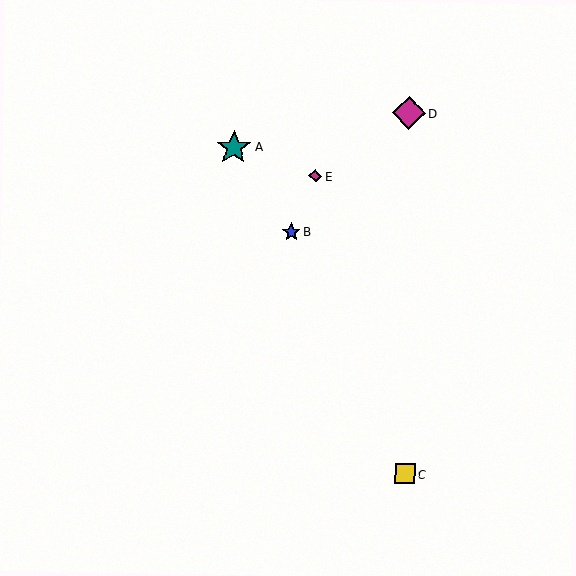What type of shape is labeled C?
Shape C is a yellow square.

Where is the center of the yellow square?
The center of the yellow square is at (405, 474).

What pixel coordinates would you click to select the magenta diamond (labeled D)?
Click at (409, 113) to select the magenta diamond D.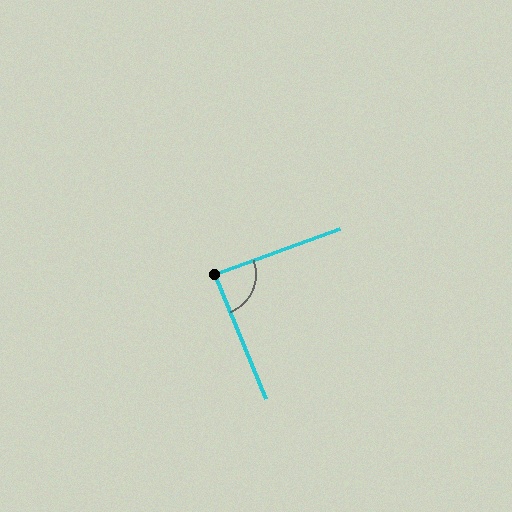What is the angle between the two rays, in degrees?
Approximately 88 degrees.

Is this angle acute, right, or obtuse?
It is approximately a right angle.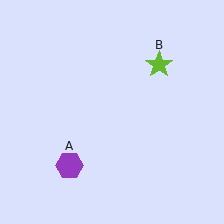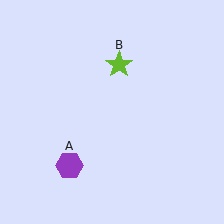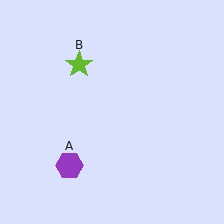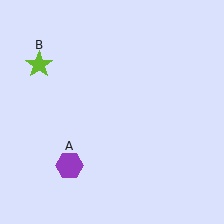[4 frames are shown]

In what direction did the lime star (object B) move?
The lime star (object B) moved left.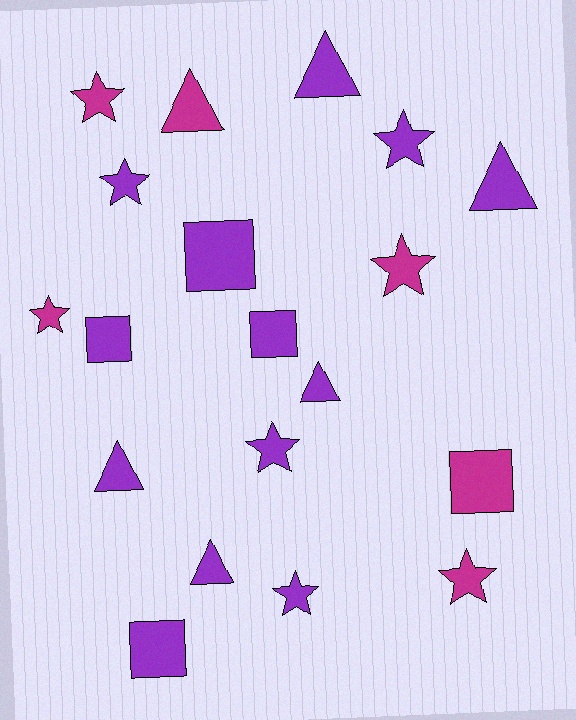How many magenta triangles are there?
There is 1 magenta triangle.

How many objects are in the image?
There are 19 objects.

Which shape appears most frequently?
Star, with 8 objects.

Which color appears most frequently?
Purple, with 13 objects.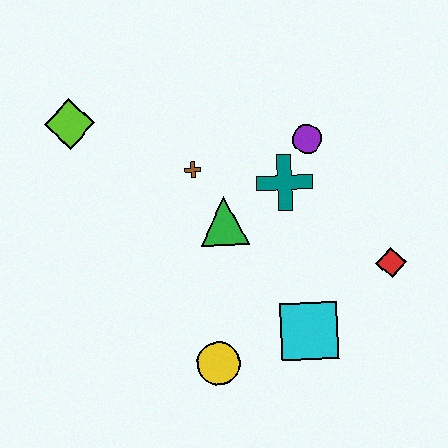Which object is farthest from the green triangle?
The lime diamond is farthest from the green triangle.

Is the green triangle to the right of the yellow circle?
Yes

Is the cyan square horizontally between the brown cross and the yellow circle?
No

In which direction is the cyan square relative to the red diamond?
The cyan square is to the left of the red diamond.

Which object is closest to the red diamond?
The cyan square is closest to the red diamond.